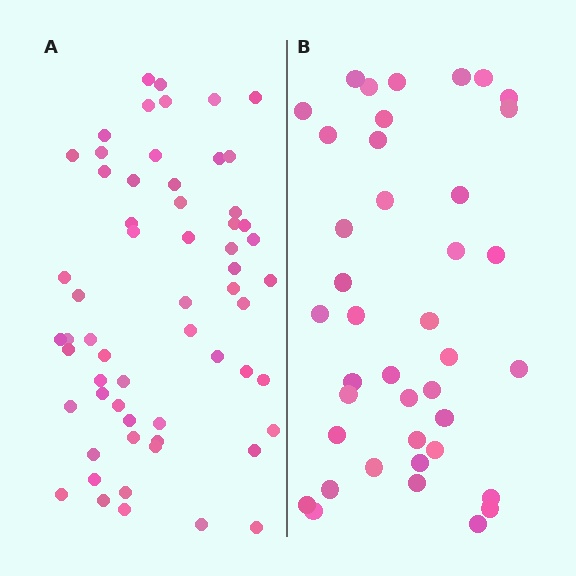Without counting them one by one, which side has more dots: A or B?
Region A (the left region) has more dots.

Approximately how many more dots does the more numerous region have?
Region A has approximately 20 more dots than region B.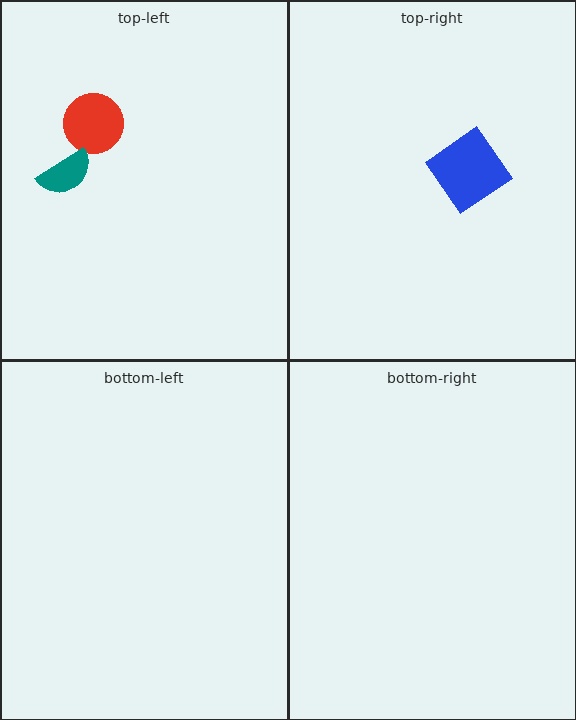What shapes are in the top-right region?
The blue diamond.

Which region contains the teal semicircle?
The top-left region.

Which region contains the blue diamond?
The top-right region.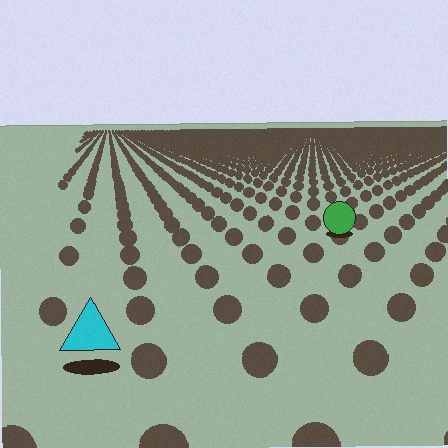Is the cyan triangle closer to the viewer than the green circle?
Yes. The cyan triangle is closer — you can tell from the texture gradient: the ground texture is coarser near it.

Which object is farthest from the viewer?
The green circle is farthest from the viewer. It appears smaller and the ground texture around it is denser.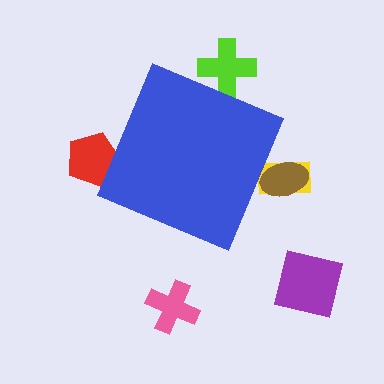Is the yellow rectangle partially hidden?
Yes, the yellow rectangle is partially hidden behind the blue diamond.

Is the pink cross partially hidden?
No, the pink cross is fully visible.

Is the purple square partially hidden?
No, the purple square is fully visible.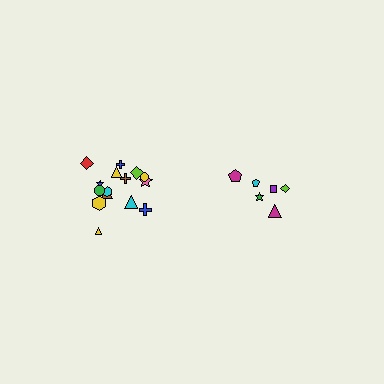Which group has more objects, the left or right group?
The left group.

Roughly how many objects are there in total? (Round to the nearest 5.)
Roughly 20 objects in total.